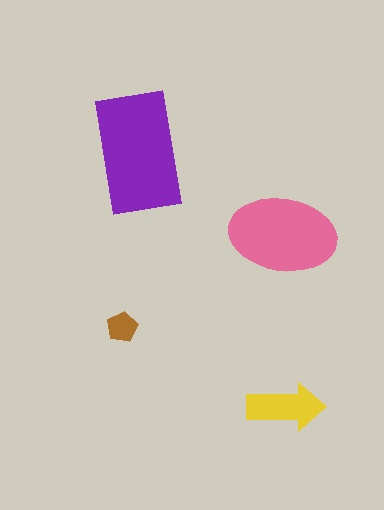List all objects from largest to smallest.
The purple rectangle, the pink ellipse, the yellow arrow, the brown pentagon.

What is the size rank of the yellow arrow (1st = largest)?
3rd.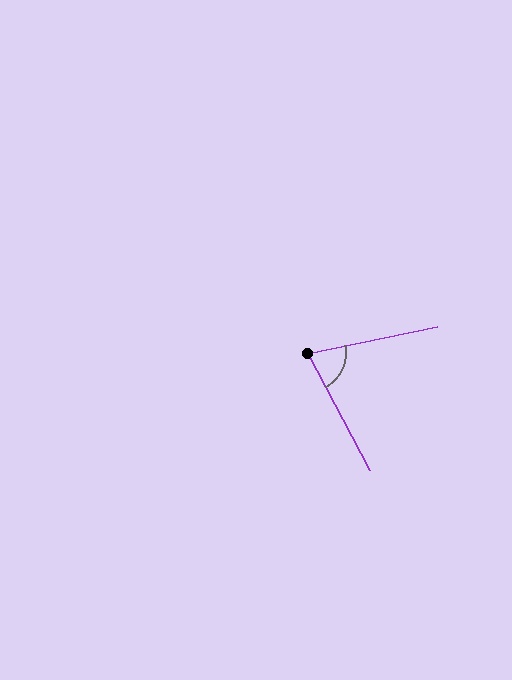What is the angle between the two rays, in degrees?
Approximately 73 degrees.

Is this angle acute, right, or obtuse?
It is acute.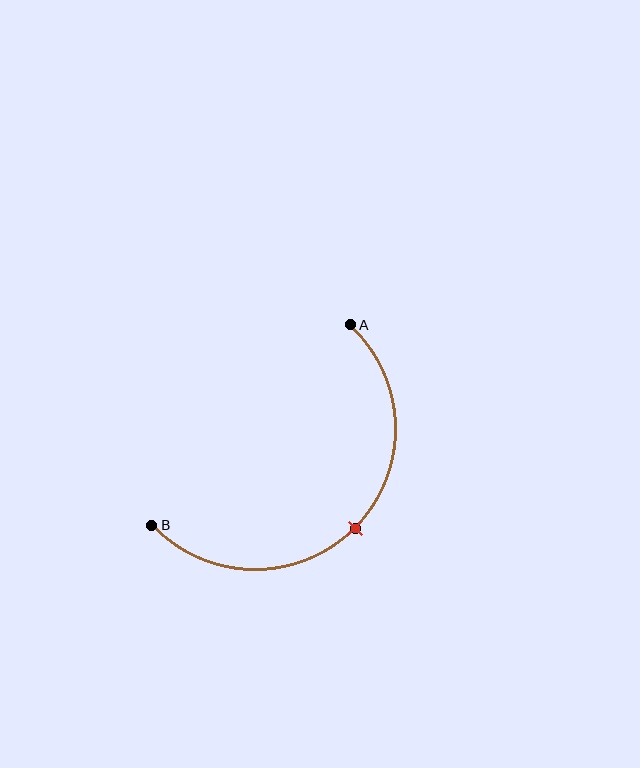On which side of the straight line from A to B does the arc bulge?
The arc bulges below and to the right of the straight line connecting A and B.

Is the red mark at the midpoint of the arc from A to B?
Yes. The red mark lies on the arc at equal arc-length from both A and B — it is the arc midpoint.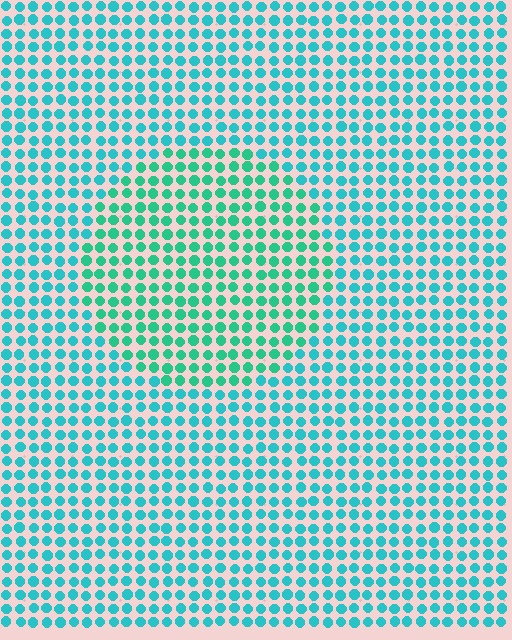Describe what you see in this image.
The image is filled with small cyan elements in a uniform arrangement. A circle-shaped region is visible where the elements are tinted to a slightly different hue, forming a subtle color boundary.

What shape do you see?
I see a circle.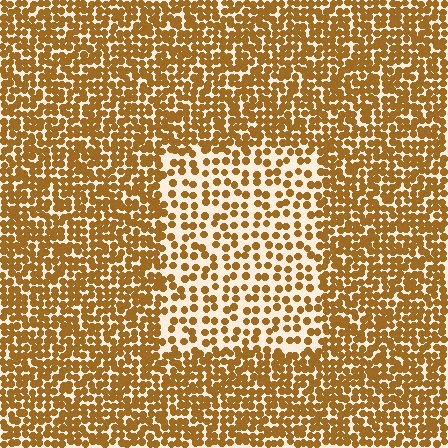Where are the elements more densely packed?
The elements are more densely packed outside the rectangle boundary.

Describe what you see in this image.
The image contains small brown elements arranged at two different densities. A rectangle-shaped region is visible where the elements are less densely packed than the surrounding area.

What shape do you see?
I see a rectangle.